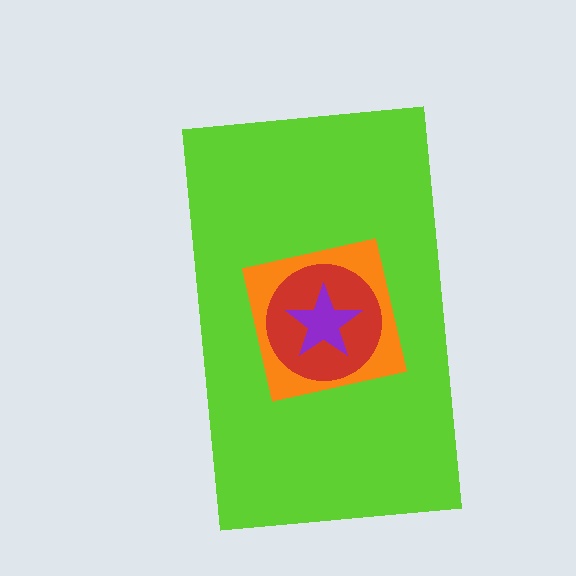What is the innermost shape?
The purple star.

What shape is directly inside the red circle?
The purple star.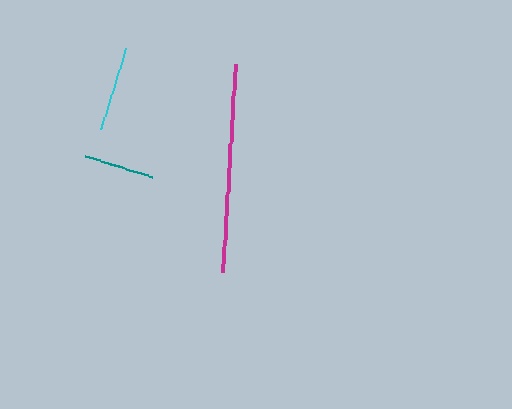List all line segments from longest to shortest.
From longest to shortest: magenta, cyan, teal.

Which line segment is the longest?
The magenta line is the longest at approximately 207 pixels.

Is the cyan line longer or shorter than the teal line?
The cyan line is longer than the teal line.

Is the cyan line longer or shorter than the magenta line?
The magenta line is longer than the cyan line.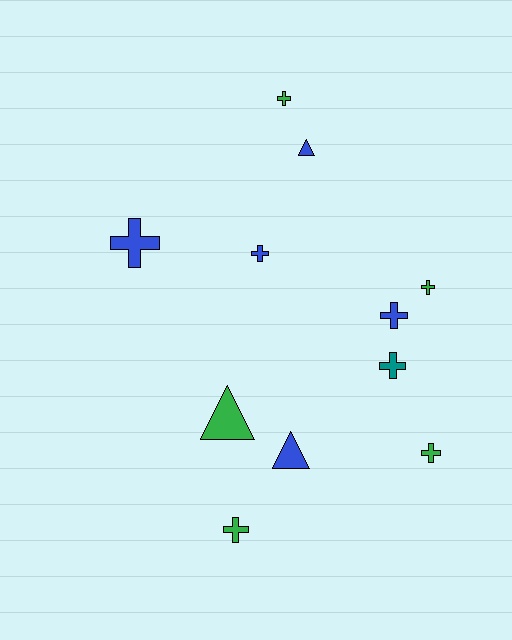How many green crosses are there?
There are 4 green crosses.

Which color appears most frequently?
Blue, with 5 objects.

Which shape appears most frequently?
Cross, with 8 objects.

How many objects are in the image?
There are 11 objects.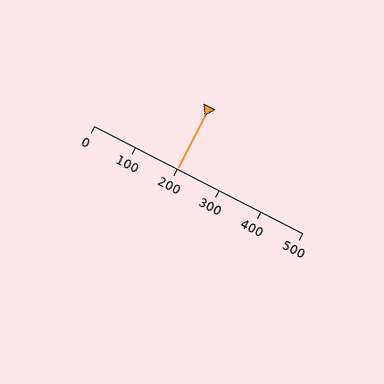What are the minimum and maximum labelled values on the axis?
The axis runs from 0 to 500.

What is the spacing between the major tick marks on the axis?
The major ticks are spaced 100 apart.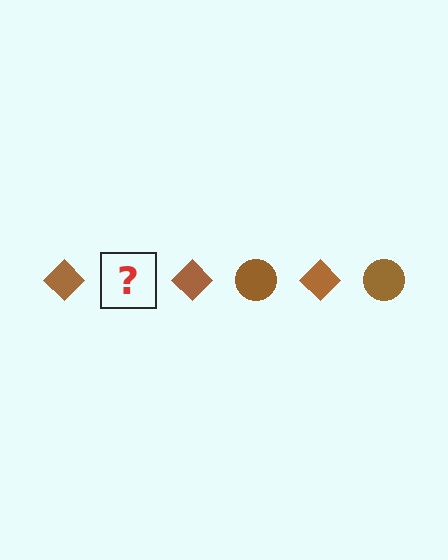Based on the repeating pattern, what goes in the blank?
The blank should be a brown circle.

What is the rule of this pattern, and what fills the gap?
The rule is that the pattern cycles through diamond, circle shapes in brown. The gap should be filled with a brown circle.